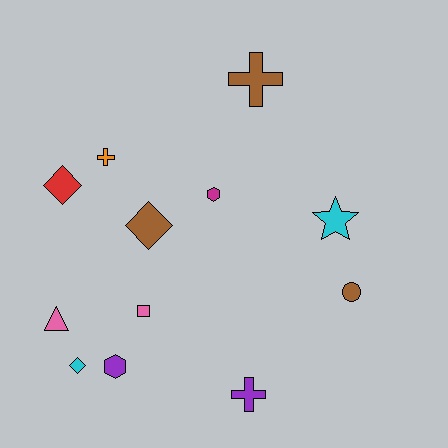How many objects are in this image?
There are 12 objects.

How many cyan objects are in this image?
There are 2 cyan objects.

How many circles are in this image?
There is 1 circle.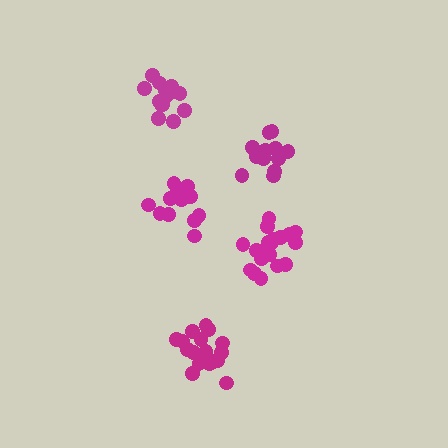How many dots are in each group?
Group 1: 18 dots, Group 2: 15 dots, Group 3: 13 dots, Group 4: 19 dots, Group 5: 16 dots (81 total).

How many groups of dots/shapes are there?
There are 5 groups.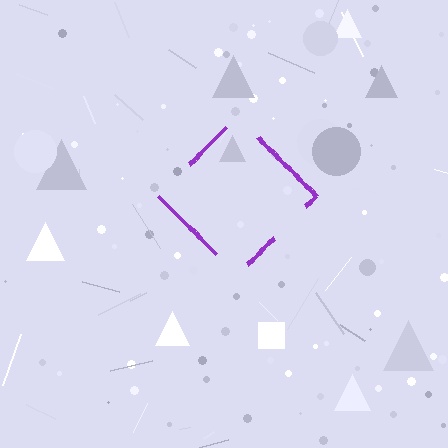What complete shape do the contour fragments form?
The contour fragments form a diamond.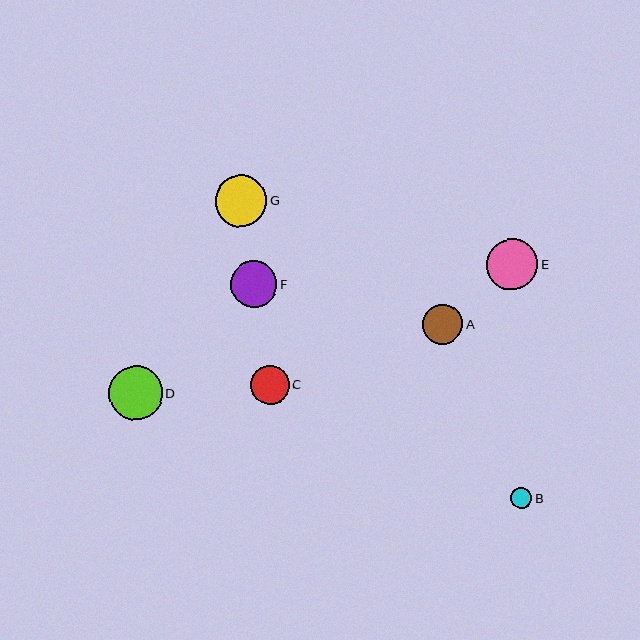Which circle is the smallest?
Circle B is the smallest with a size of approximately 21 pixels.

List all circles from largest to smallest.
From largest to smallest: D, G, E, F, A, C, B.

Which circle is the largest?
Circle D is the largest with a size of approximately 54 pixels.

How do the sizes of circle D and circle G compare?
Circle D and circle G are approximately the same size.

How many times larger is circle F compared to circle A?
Circle F is approximately 1.1 times the size of circle A.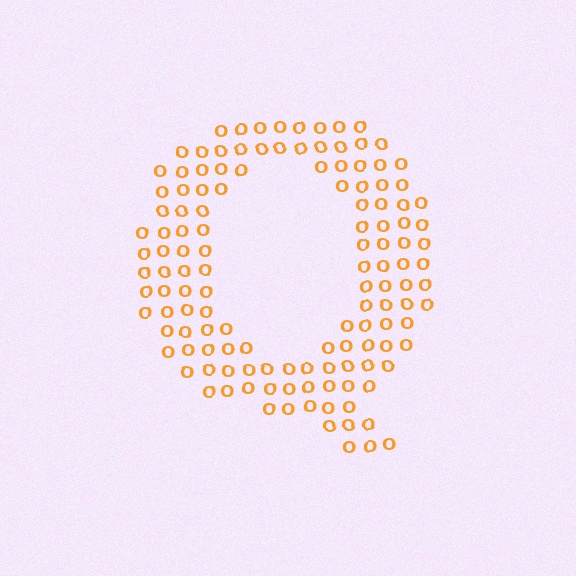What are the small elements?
The small elements are letter O's.